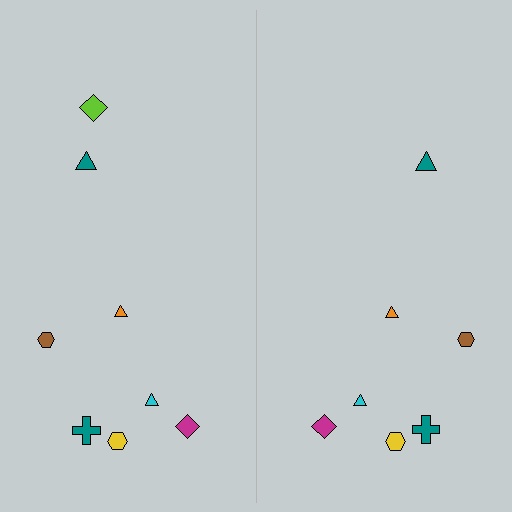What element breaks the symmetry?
A lime diamond is missing from the right side.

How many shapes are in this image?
There are 15 shapes in this image.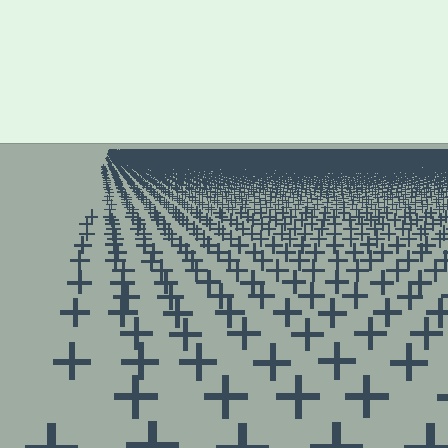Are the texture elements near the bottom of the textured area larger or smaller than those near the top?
Larger. Near the bottom, elements are closer to the viewer and appear at a bigger on-screen size.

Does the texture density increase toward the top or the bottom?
Density increases toward the top.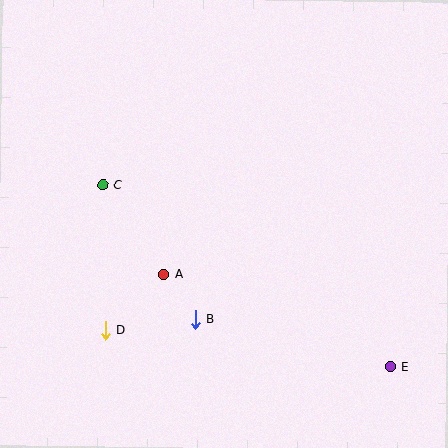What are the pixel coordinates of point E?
Point E is at (391, 367).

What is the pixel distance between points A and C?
The distance between A and C is 109 pixels.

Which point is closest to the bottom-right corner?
Point E is closest to the bottom-right corner.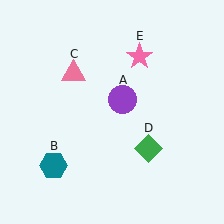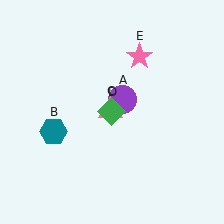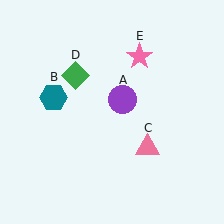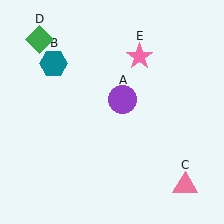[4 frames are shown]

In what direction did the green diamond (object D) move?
The green diamond (object D) moved up and to the left.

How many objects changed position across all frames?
3 objects changed position: teal hexagon (object B), pink triangle (object C), green diamond (object D).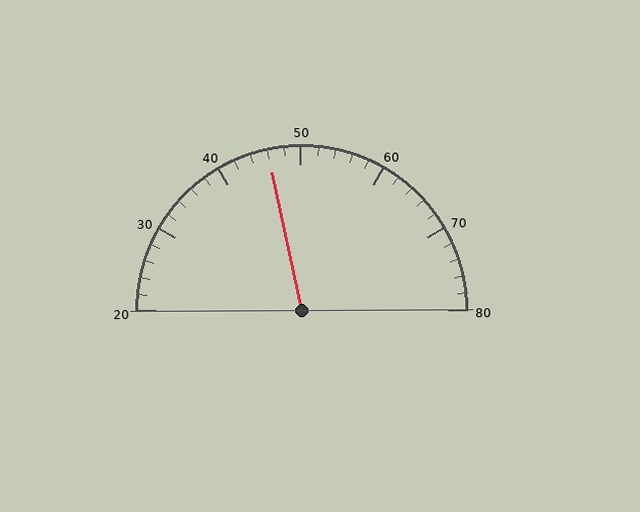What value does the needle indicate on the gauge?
The needle indicates approximately 46.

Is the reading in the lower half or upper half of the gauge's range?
The reading is in the lower half of the range (20 to 80).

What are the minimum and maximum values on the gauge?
The gauge ranges from 20 to 80.